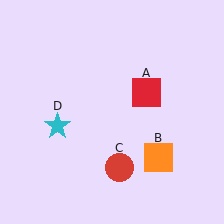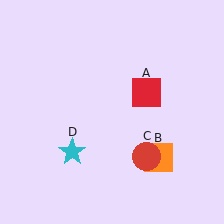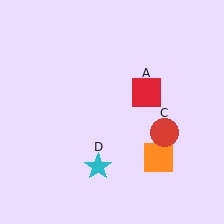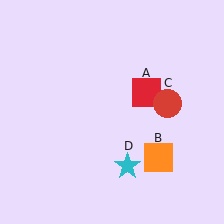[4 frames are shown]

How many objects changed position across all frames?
2 objects changed position: red circle (object C), cyan star (object D).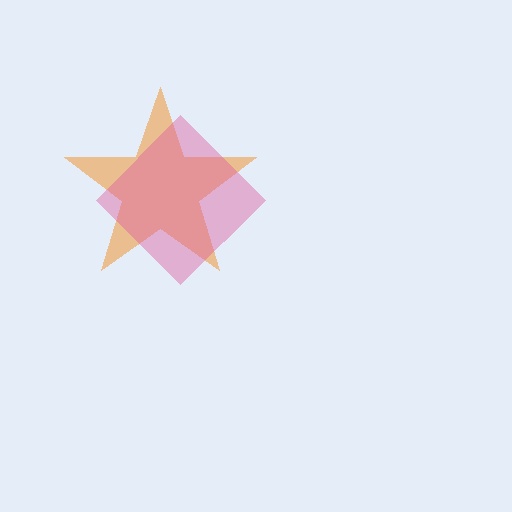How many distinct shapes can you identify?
There are 2 distinct shapes: an orange star, a pink diamond.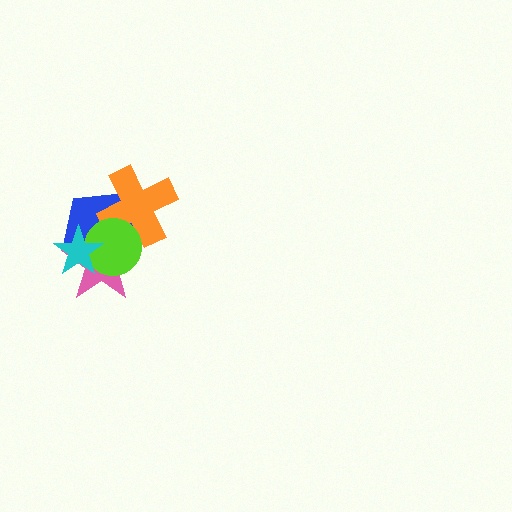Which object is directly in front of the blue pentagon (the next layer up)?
The orange cross is directly in front of the blue pentagon.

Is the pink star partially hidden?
Yes, it is partially covered by another shape.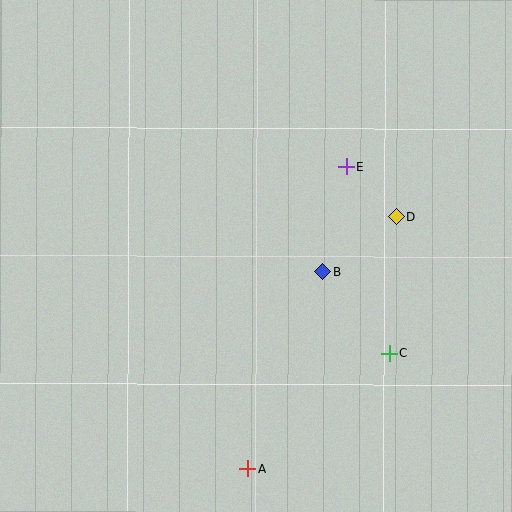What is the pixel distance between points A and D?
The distance between A and D is 293 pixels.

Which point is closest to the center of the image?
Point B at (323, 272) is closest to the center.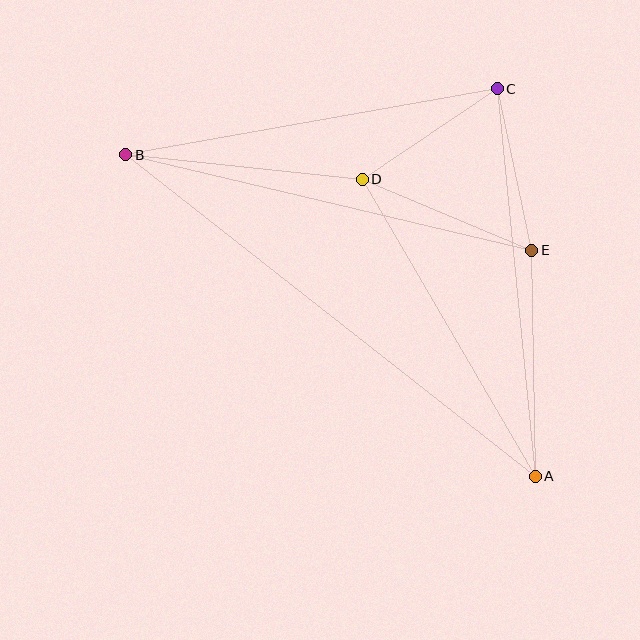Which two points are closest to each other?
Points C and D are closest to each other.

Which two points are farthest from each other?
Points A and B are farthest from each other.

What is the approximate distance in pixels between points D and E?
The distance between D and E is approximately 184 pixels.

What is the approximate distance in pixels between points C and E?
The distance between C and E is approximately 165 pixels.